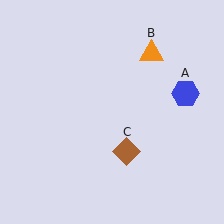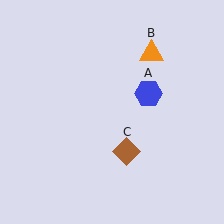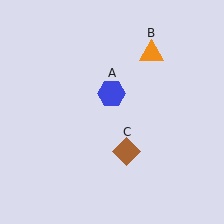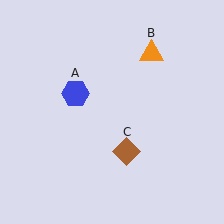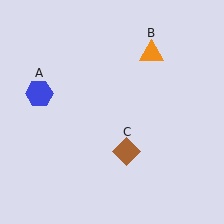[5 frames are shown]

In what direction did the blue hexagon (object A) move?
The blue hexagon (object A) moved left.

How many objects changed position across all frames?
1 object changed position: blue hexagon (object A).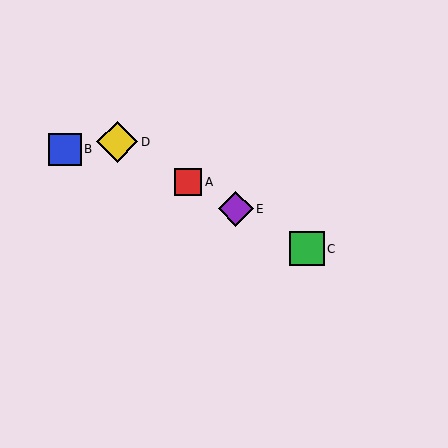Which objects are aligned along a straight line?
Objects A, C, D, E are aligned along a straight line.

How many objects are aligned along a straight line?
4 objects (A, C, D, E) are aligned along a straight line.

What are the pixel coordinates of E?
Object E is at (236, 209).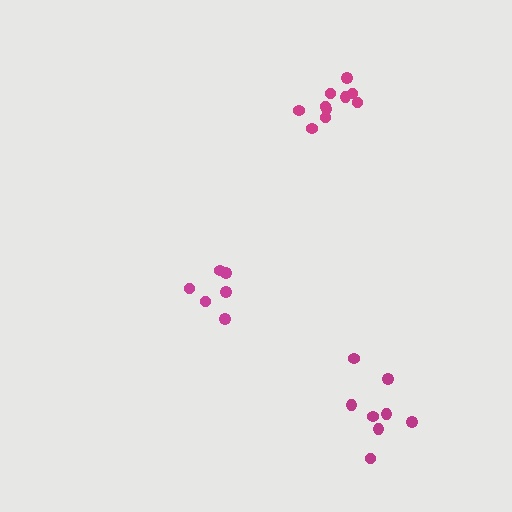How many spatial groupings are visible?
There are 3 spatial groupings.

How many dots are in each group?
Group 1: 10 dots, Group 2: 8 dots, Group 3: 6 dots (24 total).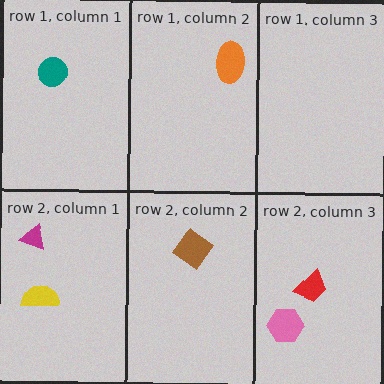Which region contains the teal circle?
The row 1, column 1 region.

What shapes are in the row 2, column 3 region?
The pink hexagon, the red trapezoid.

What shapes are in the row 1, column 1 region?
The teal circle.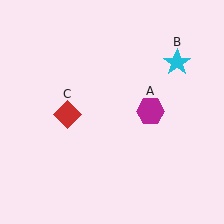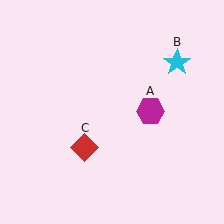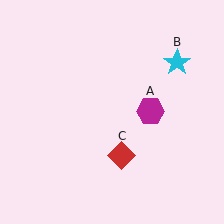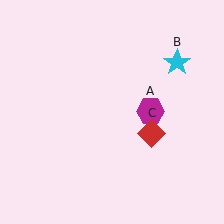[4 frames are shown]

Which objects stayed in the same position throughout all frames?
Magenta hexagon (object A) and cyan star (object B) remained stationary.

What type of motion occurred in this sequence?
The red diamond (object C) rotated counterclockwise around the center of the scene.